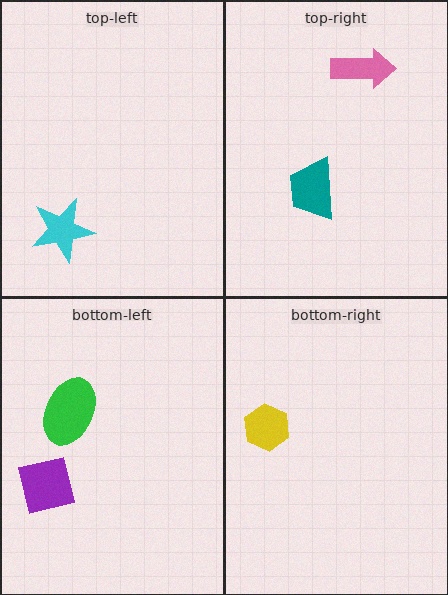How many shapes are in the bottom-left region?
2.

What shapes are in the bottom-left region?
The green ellipse, the purple square.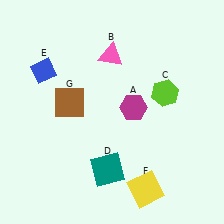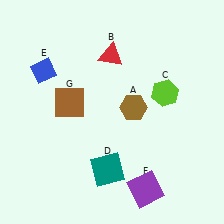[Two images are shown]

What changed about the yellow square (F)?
In Image 1, F is yellow. In Image 2, it changed to purple.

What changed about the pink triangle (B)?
In Image 1, B is pink. In Image 2, it changed to red.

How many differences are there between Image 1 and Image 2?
There are 3 differences between the two images.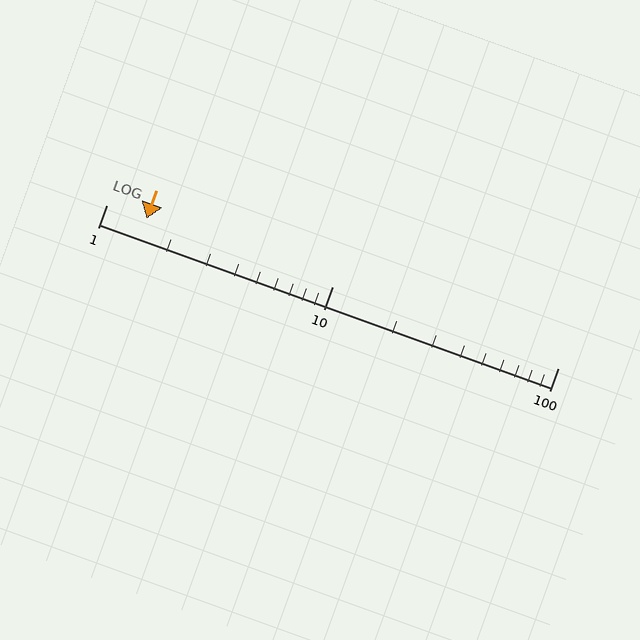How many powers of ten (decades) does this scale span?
The scale spans 2 decades, from 1 to 100.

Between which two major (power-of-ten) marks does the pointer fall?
The pointer is between 1 and 10.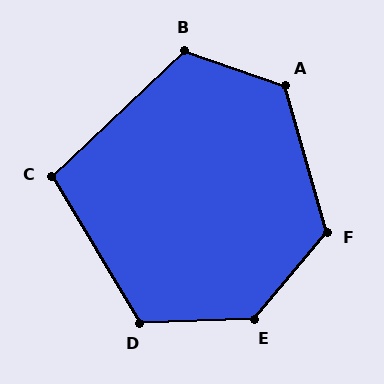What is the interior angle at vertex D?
Approximately 119 degrees (obtuse).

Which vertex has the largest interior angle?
E, at approximately 132 degrees.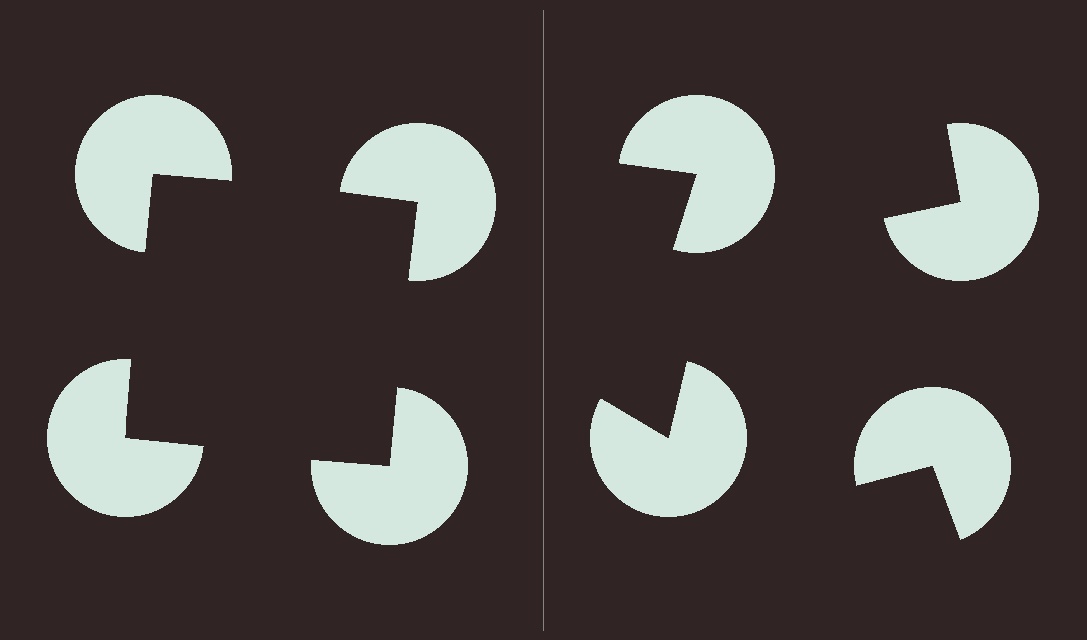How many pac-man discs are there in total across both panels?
8 — 4 on each side.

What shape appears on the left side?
An illusory square.